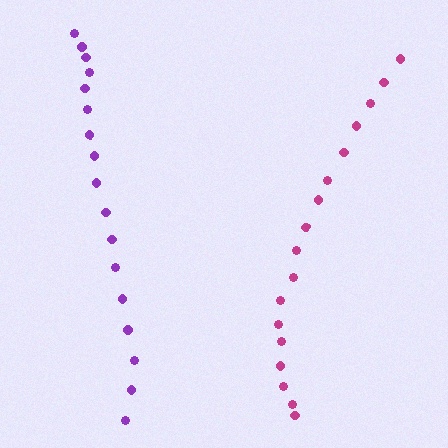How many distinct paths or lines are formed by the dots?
There are 2 distinct paths.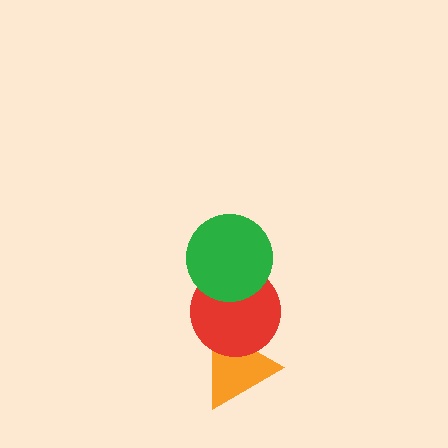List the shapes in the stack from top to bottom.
From top to bottom: the green circle, the red circle, the orange triangle.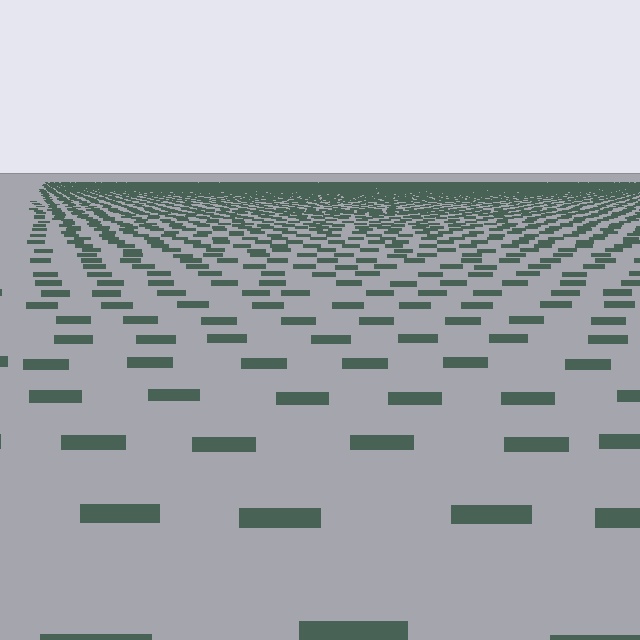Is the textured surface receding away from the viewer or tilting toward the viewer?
The surface is receding away from the viewer. Texture elements get smaller and denser toward the top.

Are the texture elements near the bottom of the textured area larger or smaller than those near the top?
Larger. Near the bottom, elements are closer to the viewer and appear at a bigger on-screen size.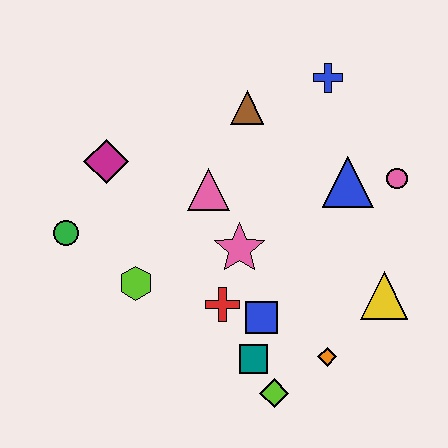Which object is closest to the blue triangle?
The pink circle is closest to the blue triangle.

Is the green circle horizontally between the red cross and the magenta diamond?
No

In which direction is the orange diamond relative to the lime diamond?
The orange diamond is to the right of the lime diamond.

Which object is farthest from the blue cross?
The lime diamond is farthest from the blue cross.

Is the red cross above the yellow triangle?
No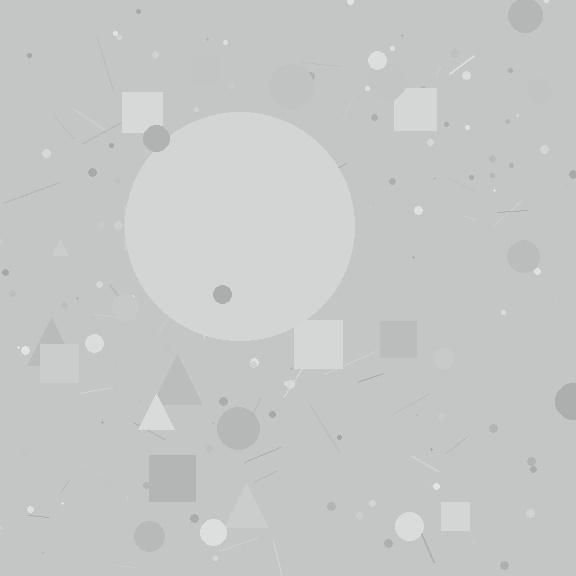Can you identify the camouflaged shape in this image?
The camouflaged shape is a circle.